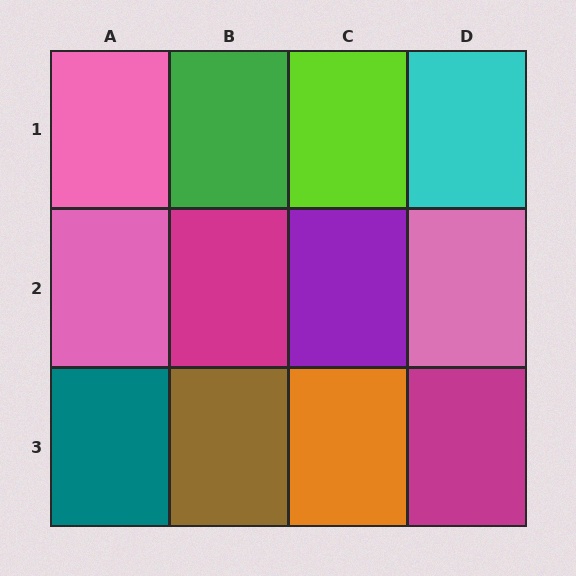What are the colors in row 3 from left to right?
Teal, brown, orange, magenta.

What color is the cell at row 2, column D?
Pink.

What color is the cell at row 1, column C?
Lime.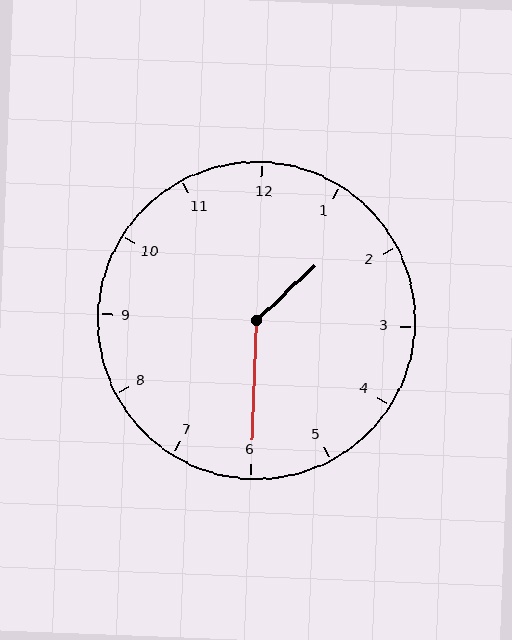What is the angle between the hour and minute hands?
Approximately 135 degrees.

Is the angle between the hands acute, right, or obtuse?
It is obtuse.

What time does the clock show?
1:30.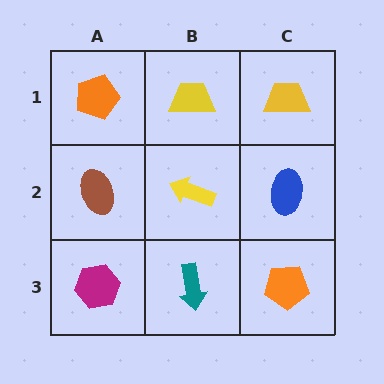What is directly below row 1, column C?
A blue ellipse.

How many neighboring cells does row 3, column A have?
2.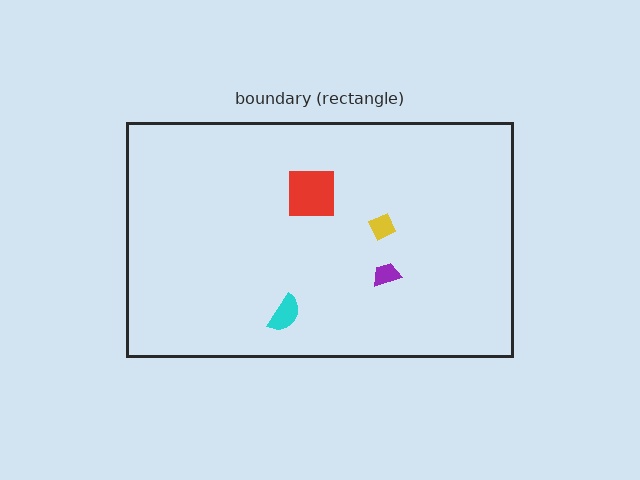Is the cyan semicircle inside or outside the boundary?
Inside.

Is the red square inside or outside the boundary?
Inside.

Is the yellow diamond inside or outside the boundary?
Inside.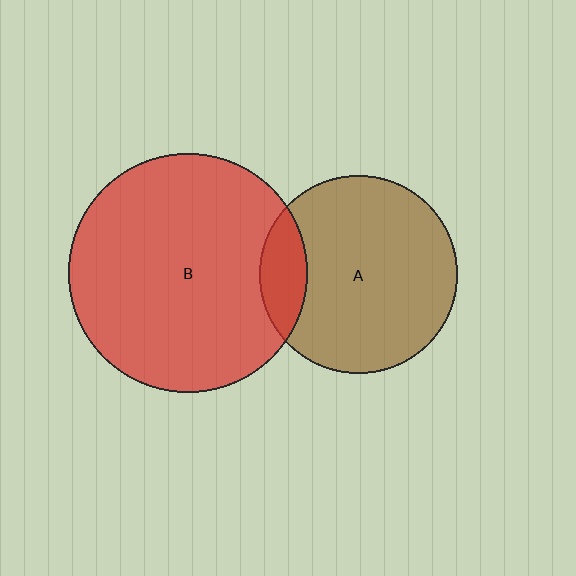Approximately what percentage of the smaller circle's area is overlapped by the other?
Approximately 15%.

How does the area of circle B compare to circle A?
Approximately 1.5 times.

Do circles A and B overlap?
Yes.